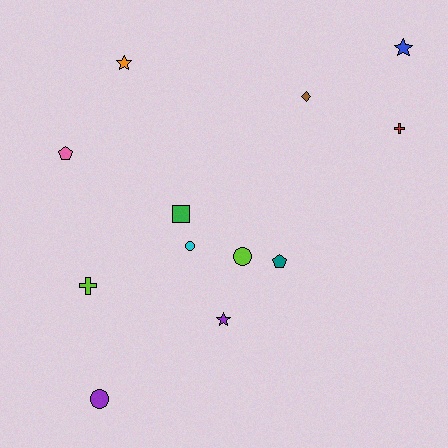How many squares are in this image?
There is 1 square.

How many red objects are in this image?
There is 1 red object.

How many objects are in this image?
There are 12 objects.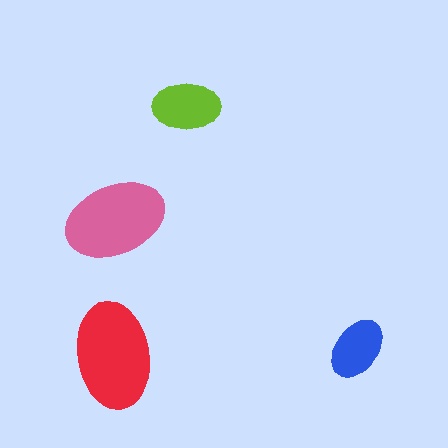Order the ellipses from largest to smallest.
the red one, the pink one, the lime one, the blue one.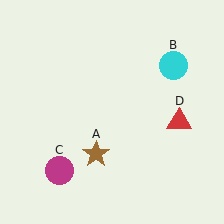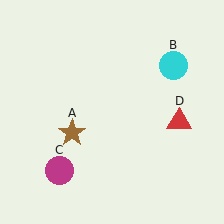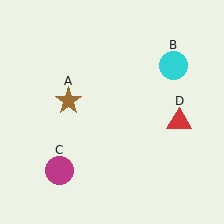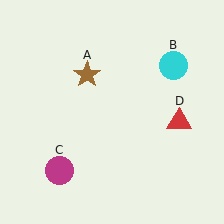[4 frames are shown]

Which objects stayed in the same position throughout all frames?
Cyan circle (object B) and magenta circle (object C) and red triangle (object D) remained stationary.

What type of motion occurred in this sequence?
The brown star (object A) rotated clockwise around the center of the scene.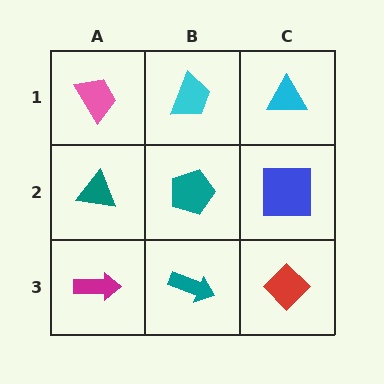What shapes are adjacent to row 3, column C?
A blue square (row 2, column C), a teal arrow (row 3, column B).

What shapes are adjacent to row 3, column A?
A teal triangle (row 2, column A), a teal arrow (row 3, column B).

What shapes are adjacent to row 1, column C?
A blue square (row 2, column C), a cyan trapezoid (row 1, column B).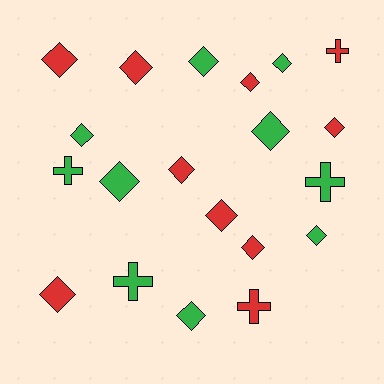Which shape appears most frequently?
Diamond, with 15 objects.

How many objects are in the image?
There are 20 objects.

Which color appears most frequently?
Green, with 10 objects.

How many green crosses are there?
There are 3 green crosses.